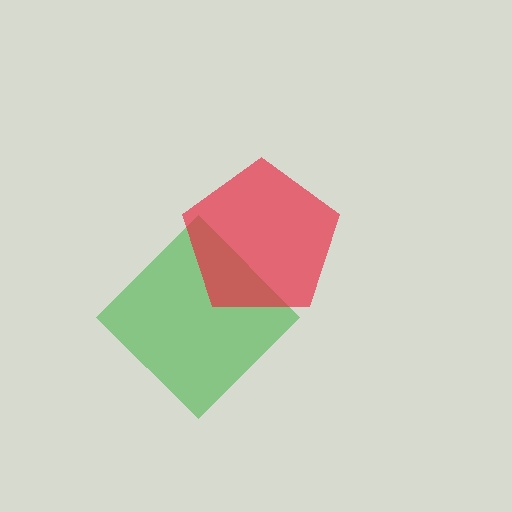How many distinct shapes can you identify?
There are 2 distinct shapes: a green diamond, a red pentagon.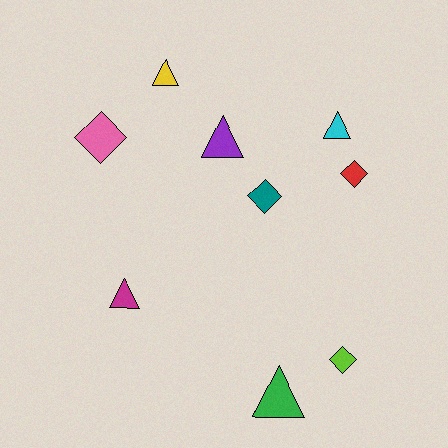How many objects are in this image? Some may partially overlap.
There are 9 objects.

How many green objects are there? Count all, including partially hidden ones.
There is 1 green object.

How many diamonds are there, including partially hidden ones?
There are 4 diamonds.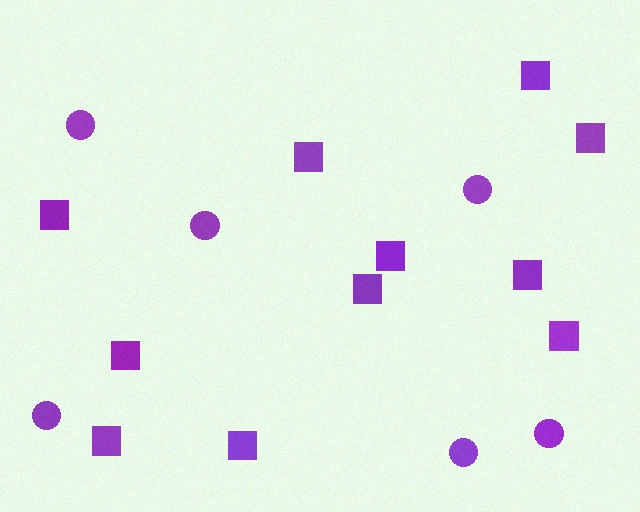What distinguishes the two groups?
There are 2 groups: one group of circles (6) and one group of squares (11).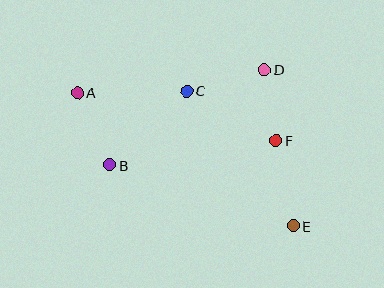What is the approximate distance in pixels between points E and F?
The distance between E and F is approximately 87 pixels.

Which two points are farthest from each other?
Points A and E are farthest from each other.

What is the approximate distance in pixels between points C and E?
The distance between C and E is approximately 172 pixels.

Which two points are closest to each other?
Points D and F are closest to each other.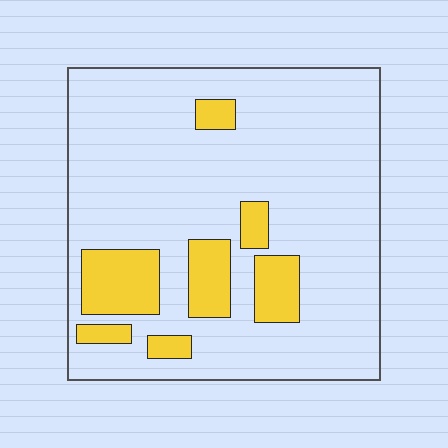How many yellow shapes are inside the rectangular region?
7.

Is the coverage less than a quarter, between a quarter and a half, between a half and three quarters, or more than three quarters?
Less than a quarter.